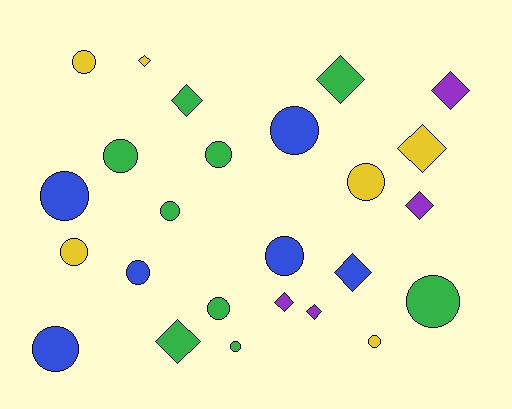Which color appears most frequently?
Green, with 9 objects.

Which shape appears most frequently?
Circle, with 15 objects.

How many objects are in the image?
There are 25 objects.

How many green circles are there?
There are 6 green circles.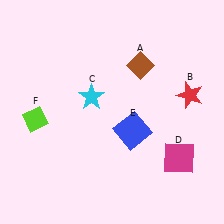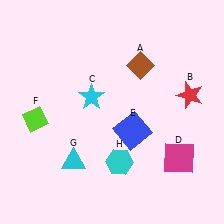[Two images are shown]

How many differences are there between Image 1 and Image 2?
There are 2 differences between the two images.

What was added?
A cyan triangle (G), a cyan hexagon (H) were added in Image 2.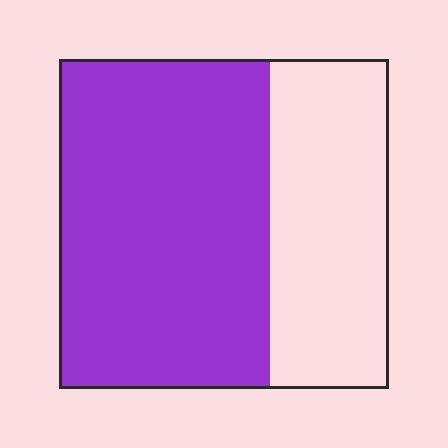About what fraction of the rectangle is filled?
About five eighths (5/8).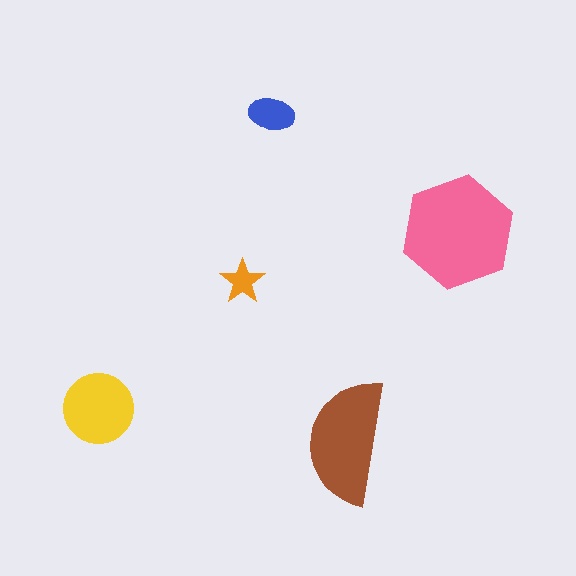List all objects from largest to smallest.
The pink hexagon, the brown semicircle, the yellow circle, the blue ellipse, the orange star.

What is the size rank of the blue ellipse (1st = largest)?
4th.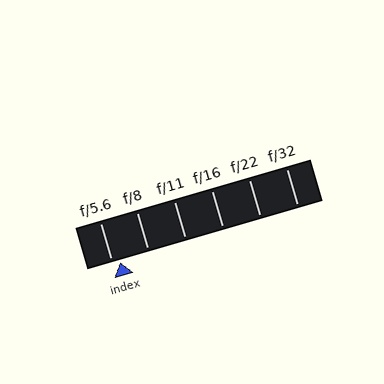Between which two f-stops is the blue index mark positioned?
The index mark is between f/5.6 and f/8.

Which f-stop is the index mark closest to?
The index mark is closest to f/5.6.